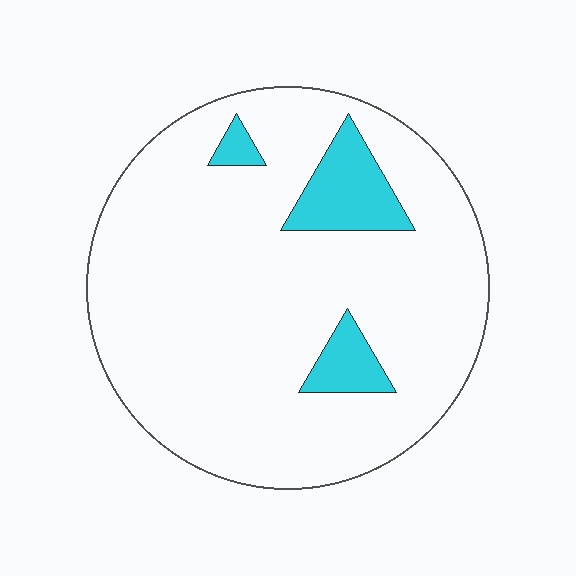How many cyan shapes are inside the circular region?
3.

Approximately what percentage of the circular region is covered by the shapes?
Approximately 10%.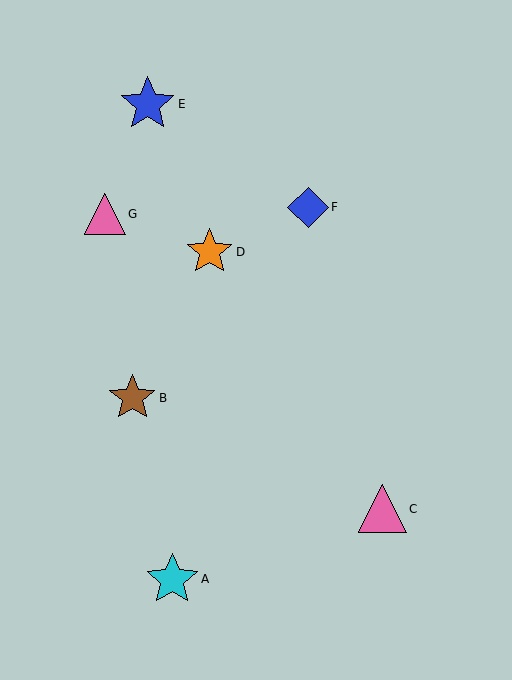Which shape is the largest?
The blue star (labeled E) is the largest.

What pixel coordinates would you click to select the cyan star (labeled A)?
Click at (172, 579) to select the cyan star A.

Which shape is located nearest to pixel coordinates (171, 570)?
The cyan star (labeled A) at (172, 579) is nearest to that location.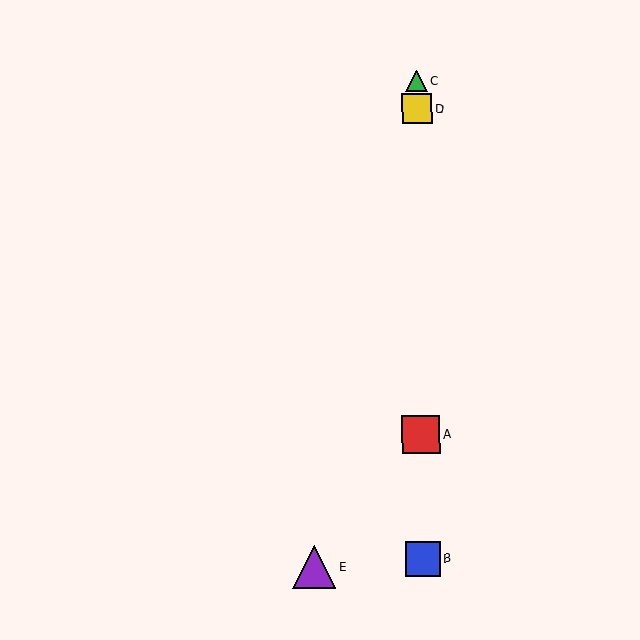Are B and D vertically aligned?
Yes, both are at x≈423.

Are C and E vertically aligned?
No, C is at x≈417 and E is at x≈314.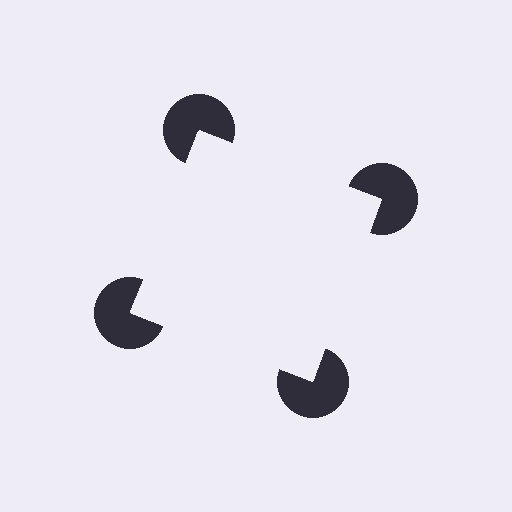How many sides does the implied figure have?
4 sides.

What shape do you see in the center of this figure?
An illusory square — its edges are inferred from the aligned wedge cuts in the pac-man discs, not physically drawn.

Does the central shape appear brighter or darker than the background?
It typically appears slightly brighter than the background, even though no actual brightness change is drawn.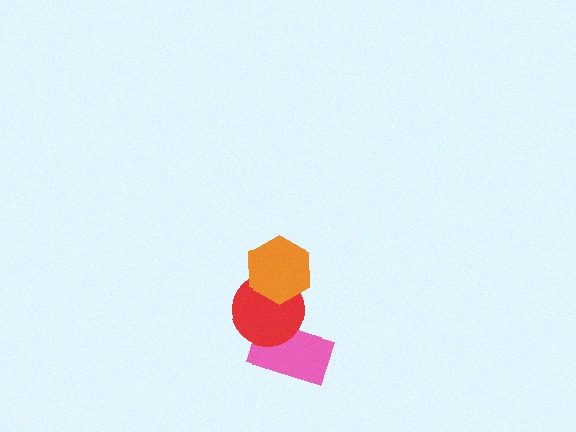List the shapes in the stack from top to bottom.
From top to bottom: the orange hexagon, the red circle, the pink rectangle.